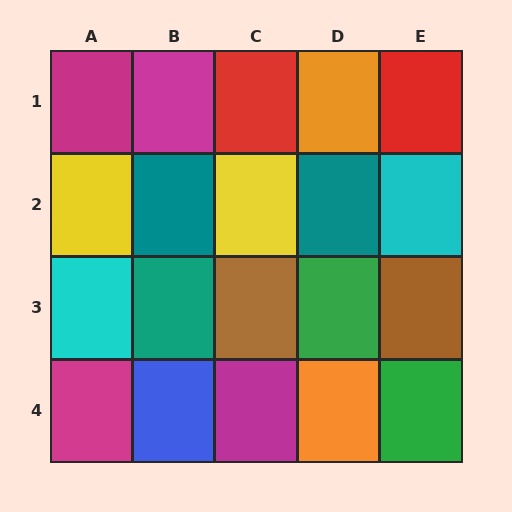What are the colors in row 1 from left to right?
Magenta, magenta, red, orange, red.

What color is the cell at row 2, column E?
Cyan.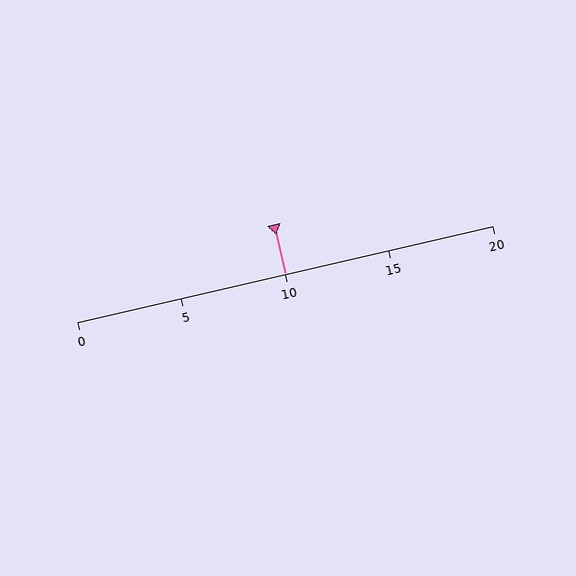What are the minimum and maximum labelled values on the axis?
The axis runs from 0 to 20.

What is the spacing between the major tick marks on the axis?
The major ticks are spaced 5 apart.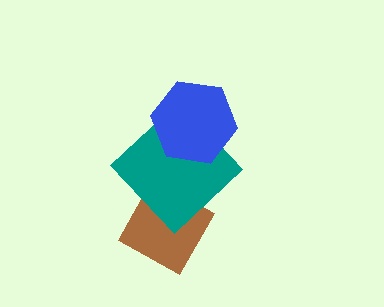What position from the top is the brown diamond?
The brown diamond is 3rd from the top.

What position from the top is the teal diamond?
The teal diamond is 2nd from the top.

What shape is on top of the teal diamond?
The blue hexagon is on top of the teal diamond.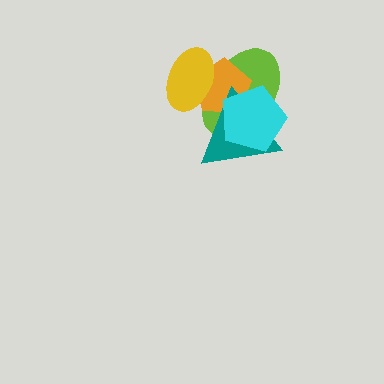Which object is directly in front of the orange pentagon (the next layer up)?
The yellow ellipse is directly in front of the orange pentagon.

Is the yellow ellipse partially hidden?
Yes, it is partially covered by another shape.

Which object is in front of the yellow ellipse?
The teal triangle is in front of the yellow ellipse.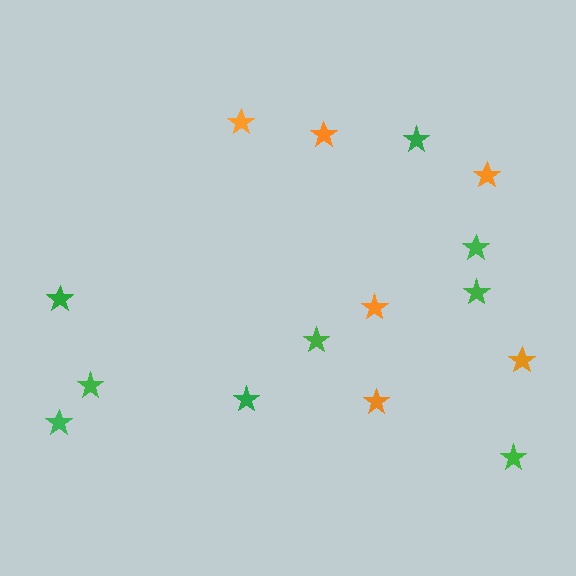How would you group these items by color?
There are 2 groups: one group of orange stars (6) and one group of green stars (9).